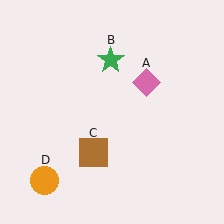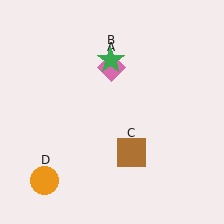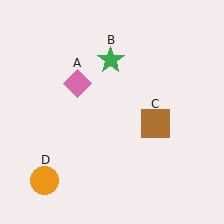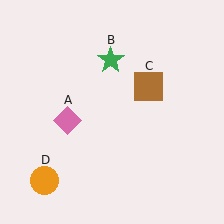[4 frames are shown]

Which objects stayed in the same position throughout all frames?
Green star (object B) and orange circle (object D) remained stationary.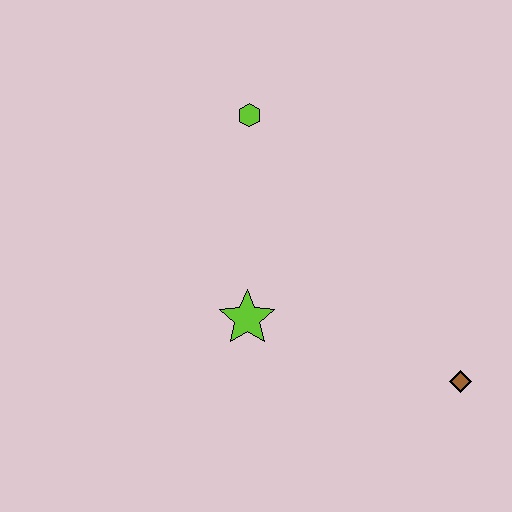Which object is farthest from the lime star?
The brown diamond is farthest from the lime star.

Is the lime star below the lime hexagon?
Yes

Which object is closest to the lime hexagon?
The lime star is closest to the lime hexagon.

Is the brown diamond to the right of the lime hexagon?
Yes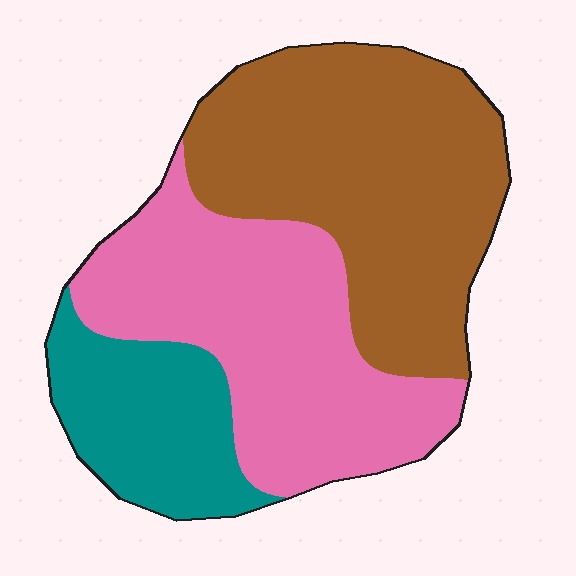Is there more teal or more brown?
Brown.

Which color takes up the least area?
Teal, at roughly 20%.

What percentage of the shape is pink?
Pink takes up between a third and a half of the shape.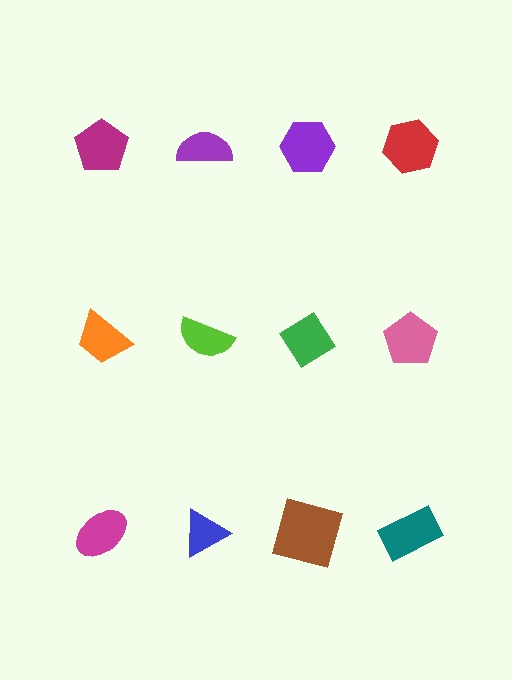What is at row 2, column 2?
A lime semicircle.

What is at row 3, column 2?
A blue triangle.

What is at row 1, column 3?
A purple hexagon.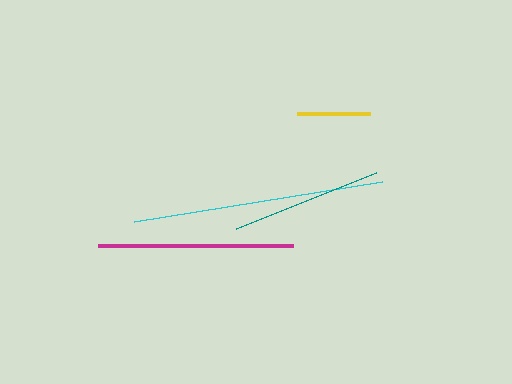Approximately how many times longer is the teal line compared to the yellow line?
The teal line is approximately 2.1 times the length of the yellow line.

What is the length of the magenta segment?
The magenta segment is approximately 195 pixels long.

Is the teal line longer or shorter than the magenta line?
The magenta line is longer than the teal line.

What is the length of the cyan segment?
The cyan segment is approximately 252 pixels long.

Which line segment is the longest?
The cyan line is the longest at approximately 252 pixels.